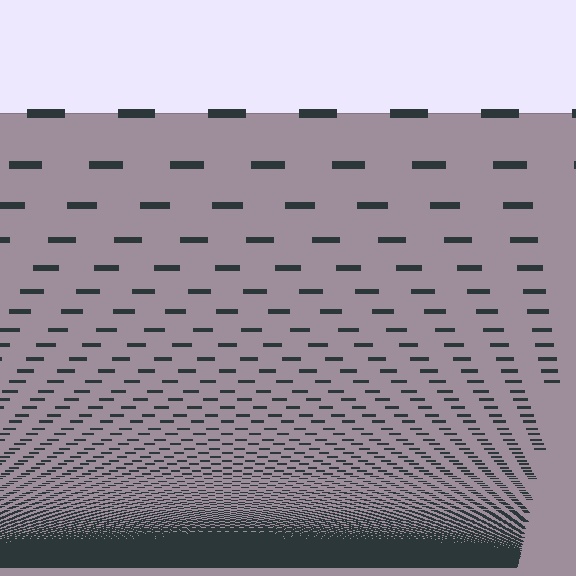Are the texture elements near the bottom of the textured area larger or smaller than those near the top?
Smaller. The gradient is inverted — elements near the bottom are smaller and denser.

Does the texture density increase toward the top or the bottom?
Density increases toward the bottom.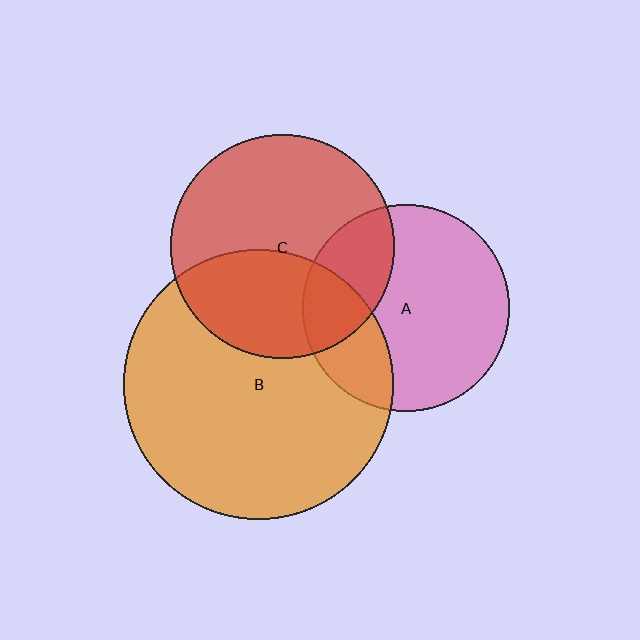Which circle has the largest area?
Circle B (orange).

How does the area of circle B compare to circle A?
Approximately 1.7 times.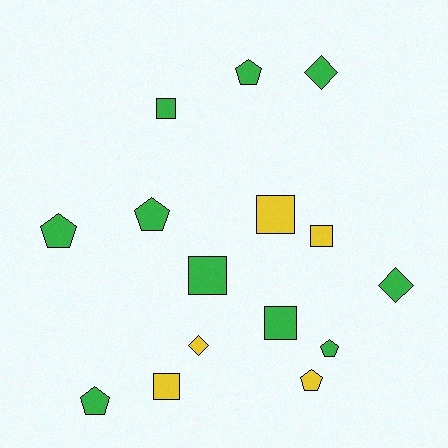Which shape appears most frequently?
Pentagon, with 6 objects.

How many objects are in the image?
There are 15 objects.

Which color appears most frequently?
Green, with 10 objects.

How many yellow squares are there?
There are 3 yellow squares.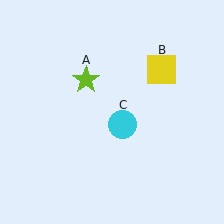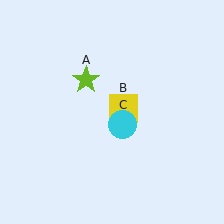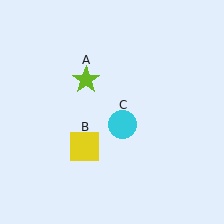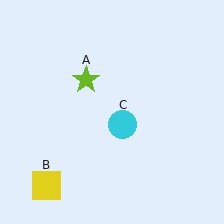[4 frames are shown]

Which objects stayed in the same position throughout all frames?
Lime star (object A) and cyan circle (object C) remained stationary.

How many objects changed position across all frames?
1 object changed position: yellow square (object B).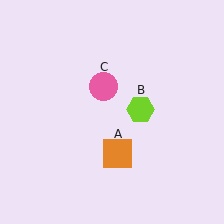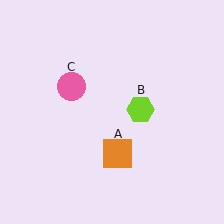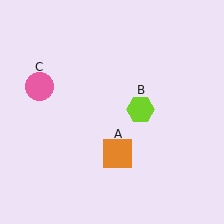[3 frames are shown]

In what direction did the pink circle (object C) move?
The pink circle (object C) moved left.